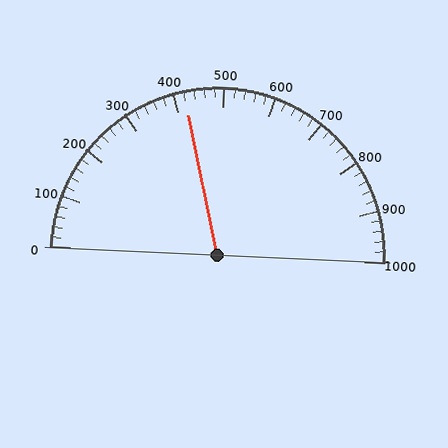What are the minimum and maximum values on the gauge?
The gauge ranges from 0 to 1000.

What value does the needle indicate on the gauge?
The needle indicates approximately 420.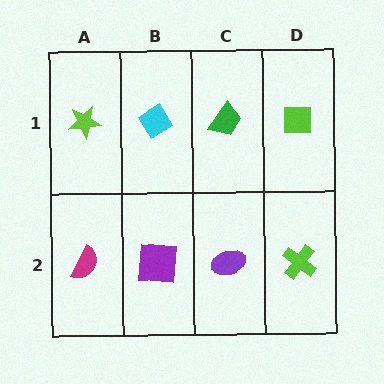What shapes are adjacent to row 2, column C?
A green trapezoid (row 1, column C), a purple square (row 2, column B), a lime cross (row 2, column D).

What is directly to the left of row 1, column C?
A cyan diamond.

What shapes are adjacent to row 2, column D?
A lime square (row 1, column D), a purple ellipse (row 2, column C).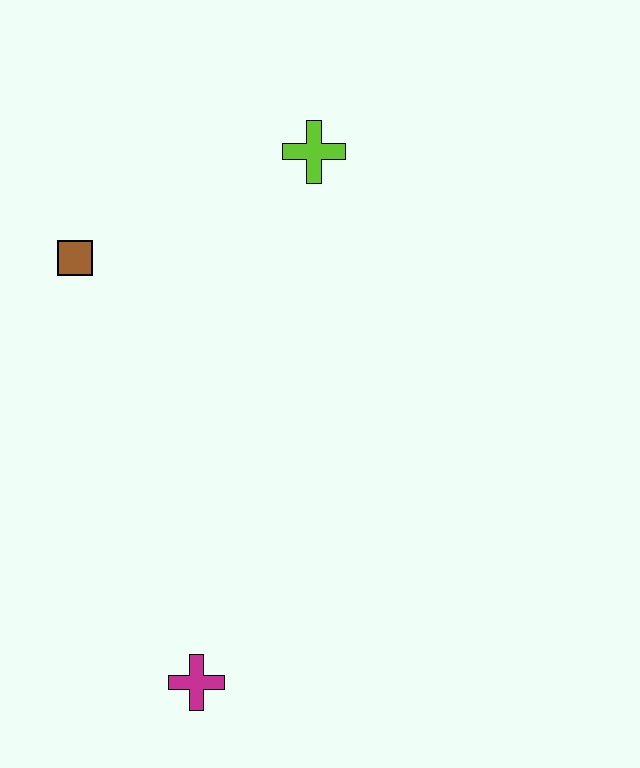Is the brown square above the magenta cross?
Yes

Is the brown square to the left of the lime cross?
Yes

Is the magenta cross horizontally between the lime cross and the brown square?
Yes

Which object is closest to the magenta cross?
The brown square is closest to the magenta cross.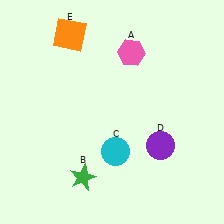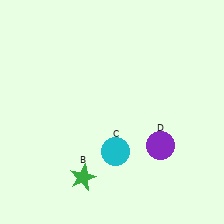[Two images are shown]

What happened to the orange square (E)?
The orange square (E) was removed in Image 2. It was in the top-left area of Image 1.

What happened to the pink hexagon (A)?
The pink hexagon (A) was removed in Image 2. It was in the top-right area of Image 1.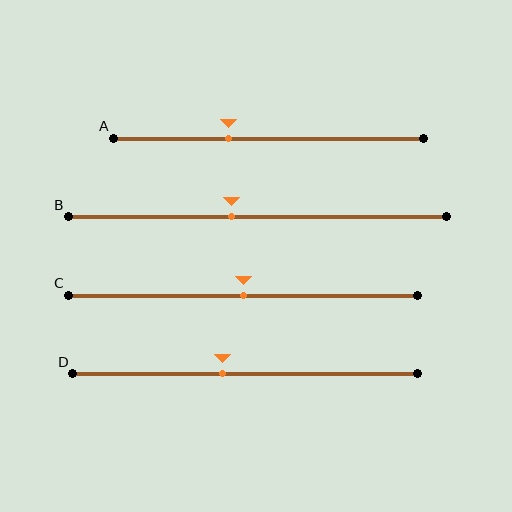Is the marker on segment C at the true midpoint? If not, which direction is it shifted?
Yes, the marker on segment C is at the true midpoint.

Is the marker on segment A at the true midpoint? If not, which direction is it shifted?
No, the marker on segment A is shifted to the left by about 13% of the segment length.